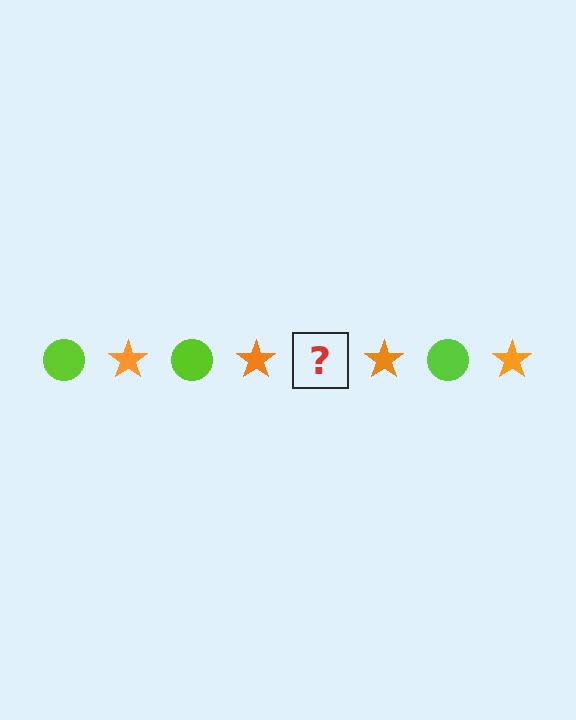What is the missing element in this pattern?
The missing element is a lime circle.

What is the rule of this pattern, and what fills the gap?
The rule is that the pattern alternates between lime circle and orange star. The gap should be filled with a lime circle.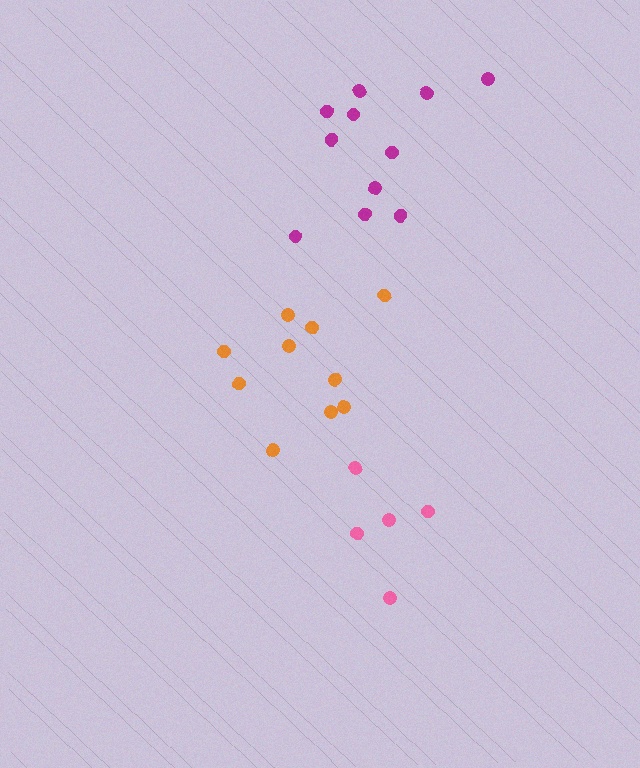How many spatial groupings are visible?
There are 3 spatial groupings.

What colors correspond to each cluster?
The clusters are colored: magenta, pink, orange.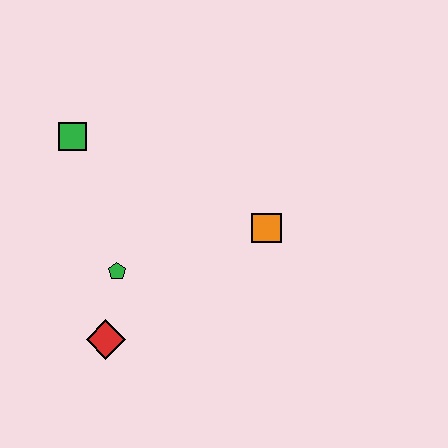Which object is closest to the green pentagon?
The red diamond is closest to the green pentagon.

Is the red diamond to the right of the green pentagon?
No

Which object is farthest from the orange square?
The green square is farthest from the orange square.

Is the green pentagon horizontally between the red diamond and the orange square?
Yes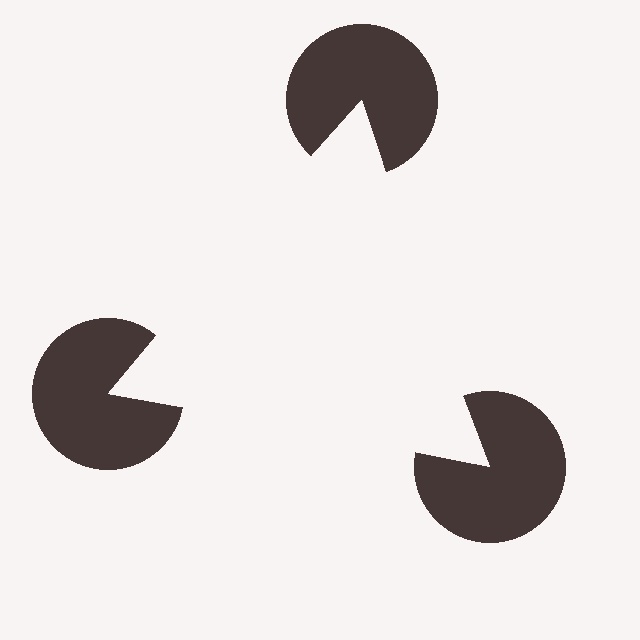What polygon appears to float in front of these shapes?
An illusory triangle — its edges are inferred from the aligned wedge cuts in the pac-man discs, not physically drawn.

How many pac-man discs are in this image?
There are 3 — one at each vertex of the illusory triangle.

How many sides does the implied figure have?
3 sides.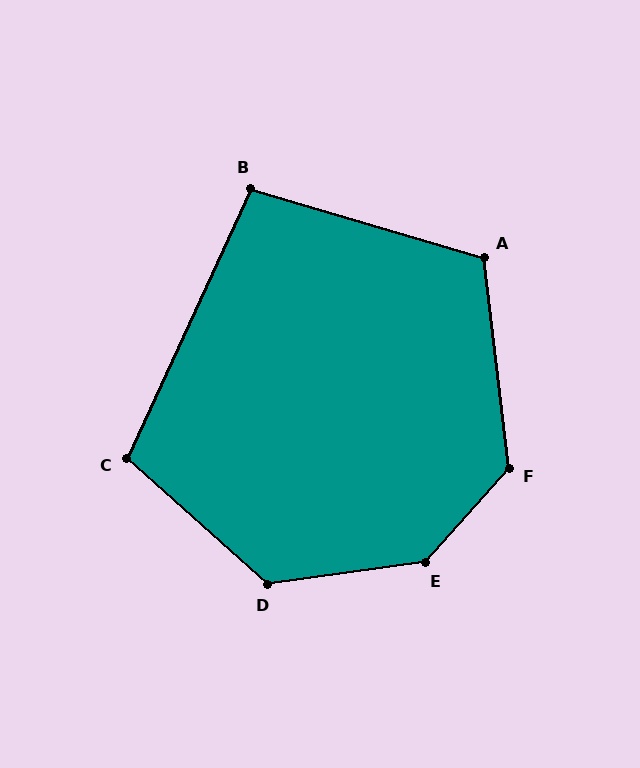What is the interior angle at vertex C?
Approximately 107 degrees (obtuse).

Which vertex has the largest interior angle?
E, at approximately 140 degrees.